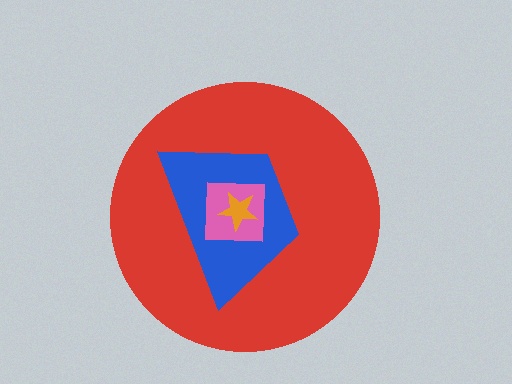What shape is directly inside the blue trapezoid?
The pink square.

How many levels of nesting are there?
4.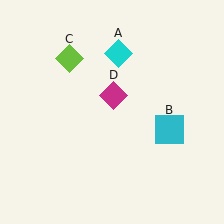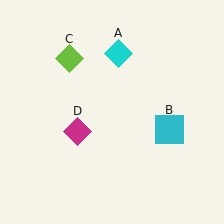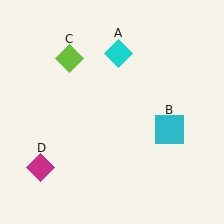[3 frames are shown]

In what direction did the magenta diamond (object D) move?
The magenta diamond (object D) moved down and to the left.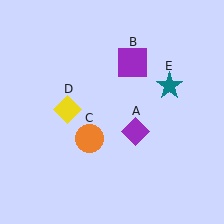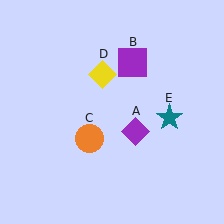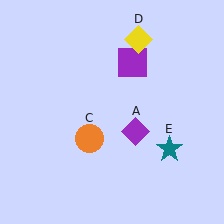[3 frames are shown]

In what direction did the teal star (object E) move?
The teal star (object E) moved down.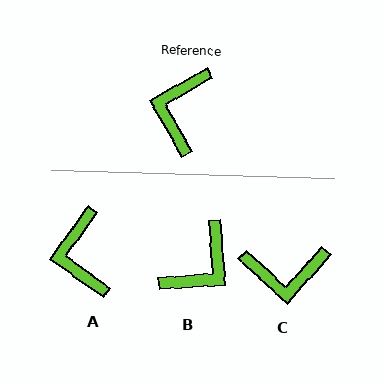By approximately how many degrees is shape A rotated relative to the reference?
Approximately 25 degrees counter-clockwise.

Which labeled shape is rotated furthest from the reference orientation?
B, about 154 degrees away.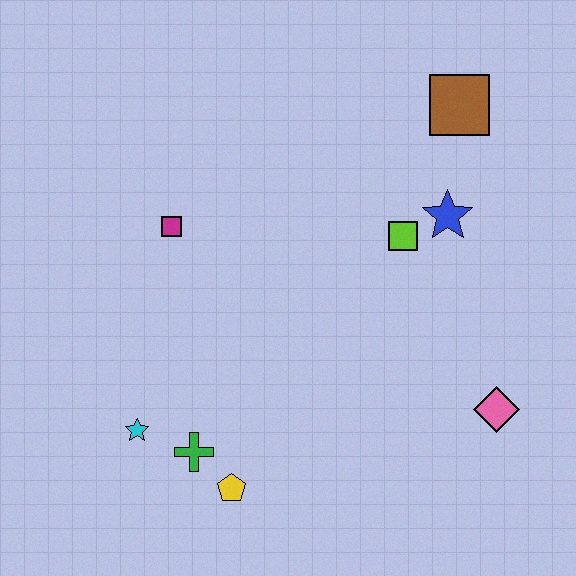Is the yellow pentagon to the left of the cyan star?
No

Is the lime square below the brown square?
Yes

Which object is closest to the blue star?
The lime square is closest to the blue star.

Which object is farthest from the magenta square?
The pink diamond is farthest from the magenta square.